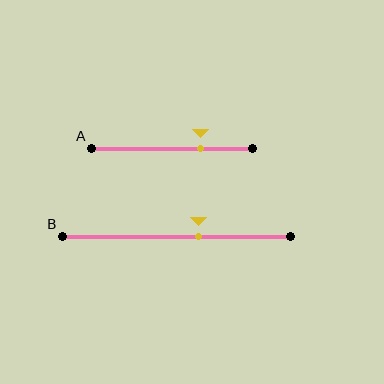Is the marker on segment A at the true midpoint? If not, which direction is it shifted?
No, the marker on segment A is shifted to the right by about 17% of the segment length.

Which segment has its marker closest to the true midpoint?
Segment B has its marker closest to the true midpoint.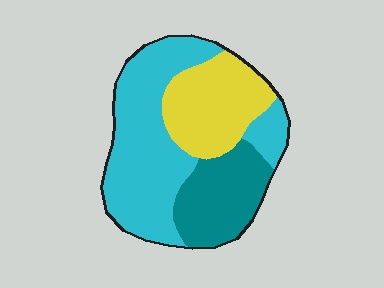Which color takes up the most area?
Cyan, at roughly 50%.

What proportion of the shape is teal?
Teal covers 23% of the shape.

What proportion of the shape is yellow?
Yellow takes up between a sixth and a third of the shape.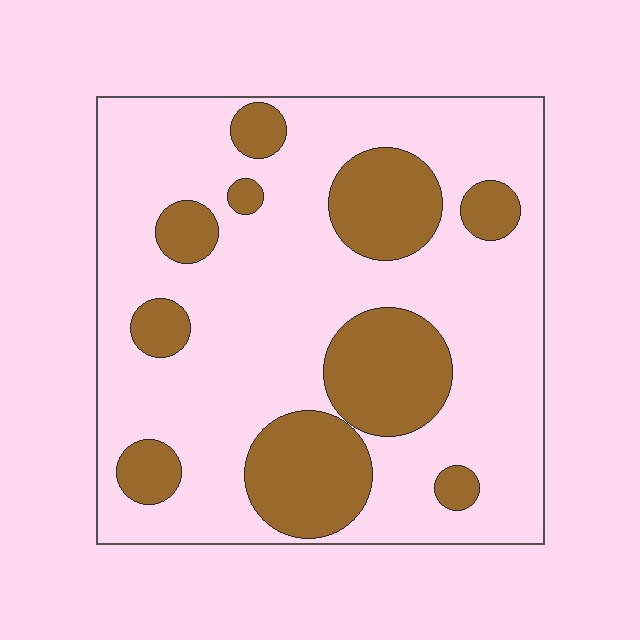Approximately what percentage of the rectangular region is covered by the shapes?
Approximately 25%.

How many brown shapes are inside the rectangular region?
10.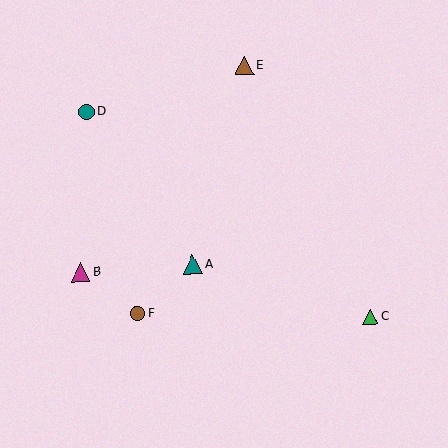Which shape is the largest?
The teal triangle (labeled A) is the largest.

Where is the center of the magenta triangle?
The center of the magenta triangle is at (80, 272).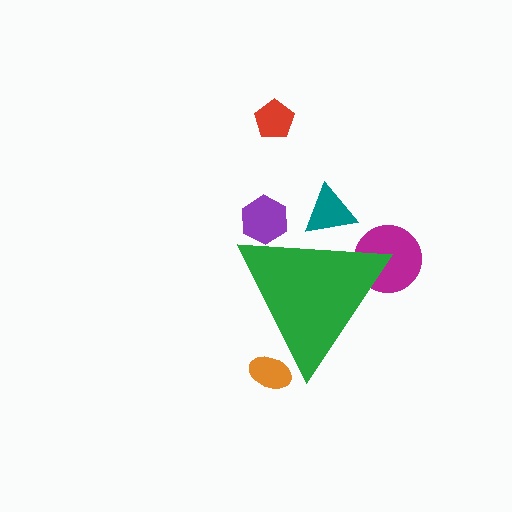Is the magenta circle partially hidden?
Yes, the magenta circle is partially hidden behind the green triangle.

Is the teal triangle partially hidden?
Yes, the teal triangle is partially hidden behind the green triangle.